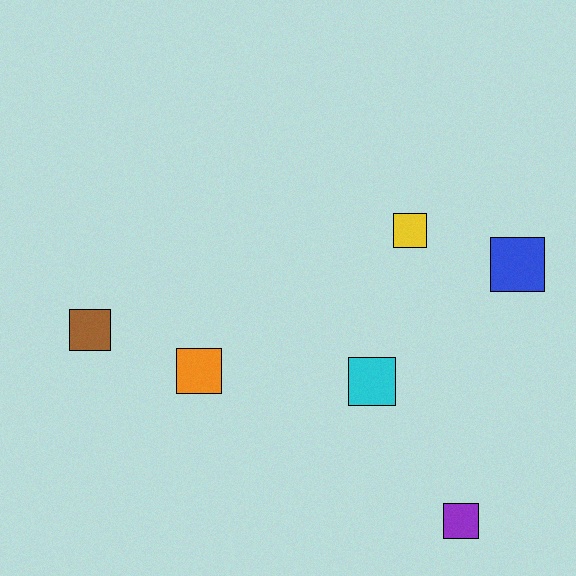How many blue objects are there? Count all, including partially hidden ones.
There is 1 blue object.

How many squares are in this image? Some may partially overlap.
There are 6 squares.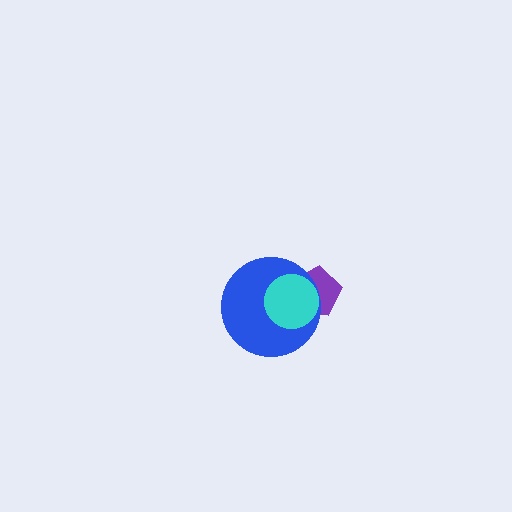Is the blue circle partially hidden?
Yes, it is partially covered by another shape.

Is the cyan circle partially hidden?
No, no other shape covers it.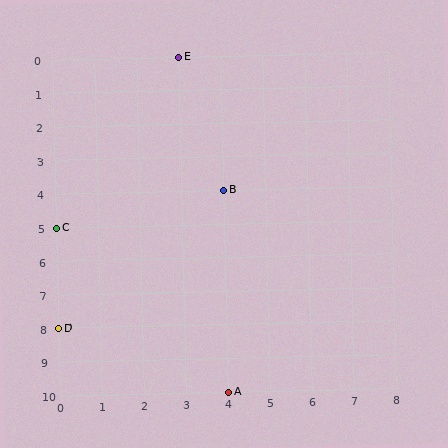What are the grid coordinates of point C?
Point C is at grid coordinates (0, 5).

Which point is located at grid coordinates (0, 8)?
Point D is at (0, 8).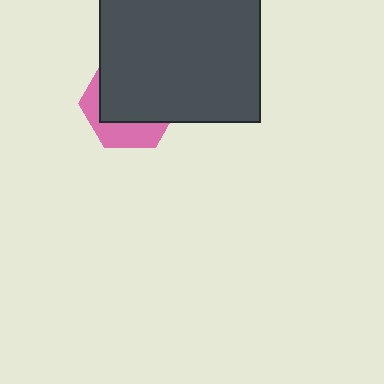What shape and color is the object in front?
The object in front is a dark gray square.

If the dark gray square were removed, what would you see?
You would see the complete pink hexagon.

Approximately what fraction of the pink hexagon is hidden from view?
Roughly 67% of the pink hexagon is hidden behind the dark gray square.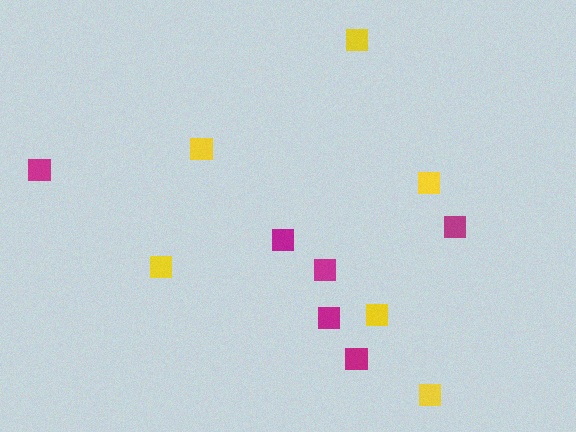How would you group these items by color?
There are 2 groups: one group of magenta squares (6) and one group of yellow squares (6).